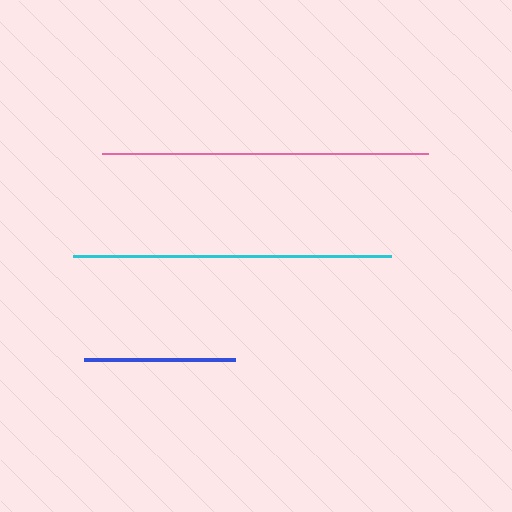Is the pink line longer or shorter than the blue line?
The pink line is longer than the blue line.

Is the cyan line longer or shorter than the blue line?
The cyan line is longer than the blue line.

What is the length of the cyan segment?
The cyan segment is approximately 317 pixels long.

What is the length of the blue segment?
The blue segment is approximately 152 pixels long.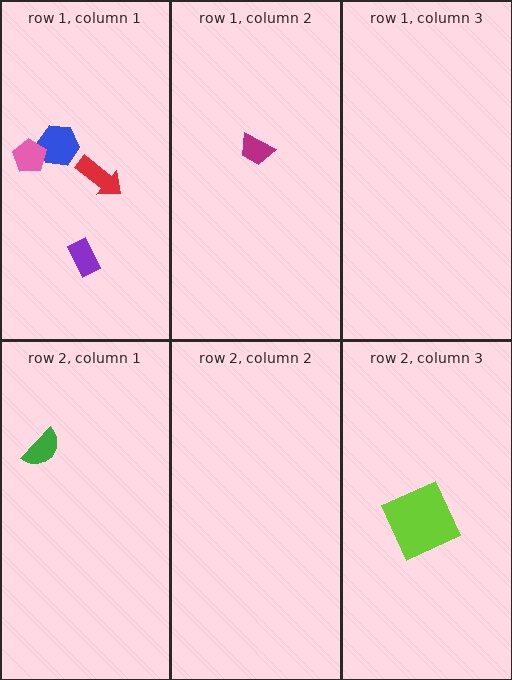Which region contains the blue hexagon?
The row 1, column 1 region.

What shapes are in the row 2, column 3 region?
The lime square.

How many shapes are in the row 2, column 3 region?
1.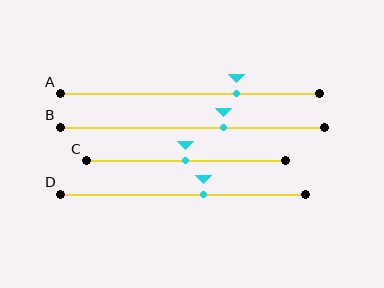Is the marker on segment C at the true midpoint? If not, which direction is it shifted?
Yes, the marker on segment C is at the true midpoint.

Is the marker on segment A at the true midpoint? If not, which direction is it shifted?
No, the marker on segment A is shifted to the right by about 18% of the segment length.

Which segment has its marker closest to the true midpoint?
Segment C has its marker closest to the true midpoint.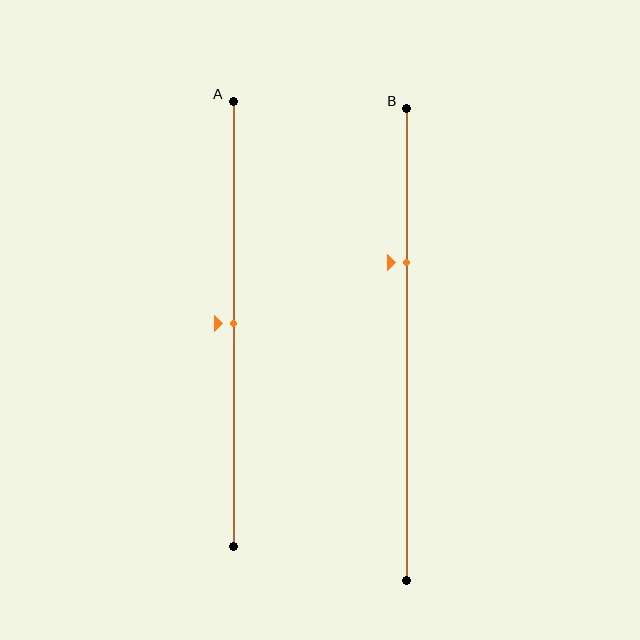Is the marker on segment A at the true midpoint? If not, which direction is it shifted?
Yes, the marker on segment A is at the true midpoint.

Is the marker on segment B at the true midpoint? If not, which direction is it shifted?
No, the marker on segment B is shifted upward by about 17% of the segment length.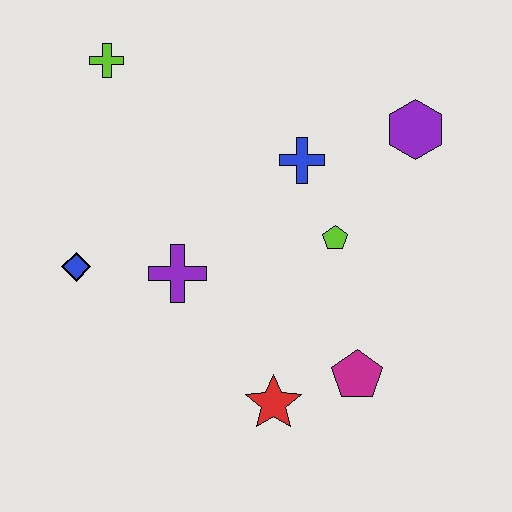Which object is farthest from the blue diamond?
The purple hexagon is farthest from the blue diamond.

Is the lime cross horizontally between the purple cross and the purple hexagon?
No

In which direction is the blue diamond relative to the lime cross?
The blue diamond is below the lime cross.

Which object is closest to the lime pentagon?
The blue cross is closest to the lime pentagon.